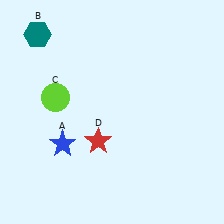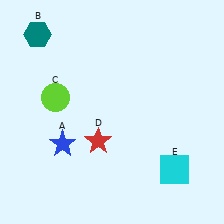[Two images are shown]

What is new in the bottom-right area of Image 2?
A cyan square (E) was added in the bottom-right area of Image 2.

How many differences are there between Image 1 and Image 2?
There is 1 difference between the two images.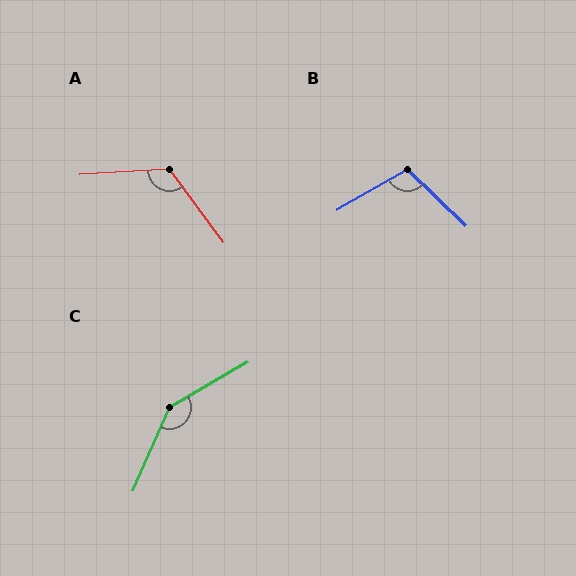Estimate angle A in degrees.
Approximately 123 degrees.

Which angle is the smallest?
B, at approximately 106 degrees.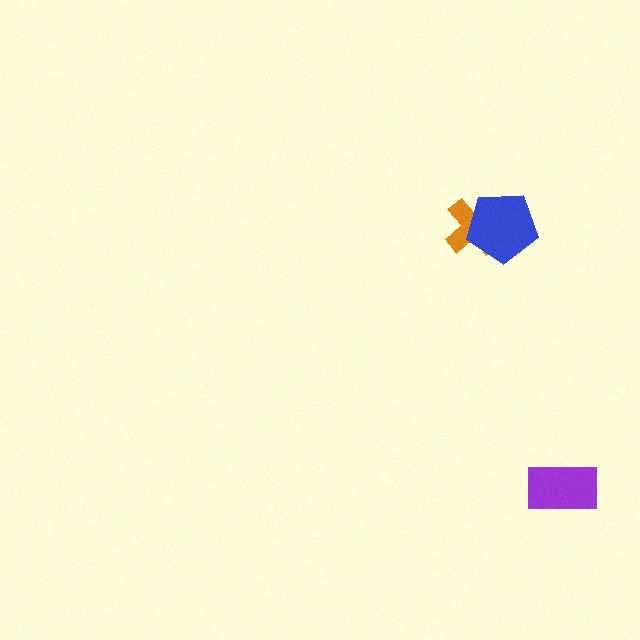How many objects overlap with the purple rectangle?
0 objects overlap with the purple rectangle.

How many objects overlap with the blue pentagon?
1 object overlaps with the blue pentagon.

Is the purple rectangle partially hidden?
No, no other shape covers it.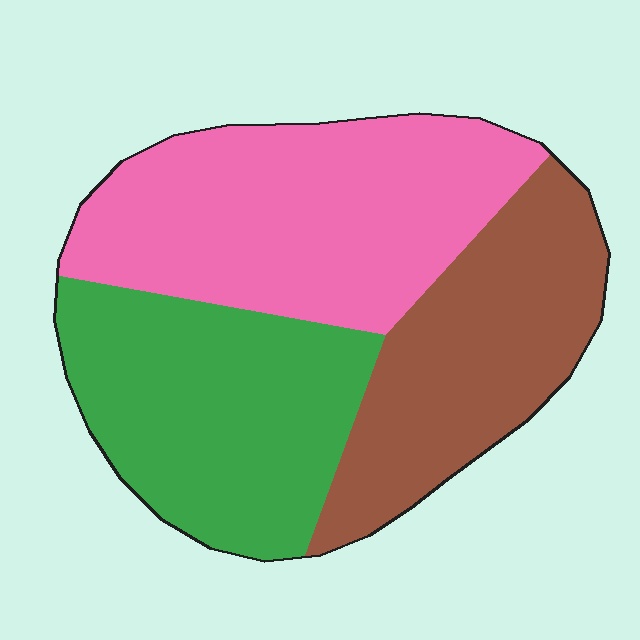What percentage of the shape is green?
Green covers 33% of the shape.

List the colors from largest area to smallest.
From largest to smallest: pink, green, brown.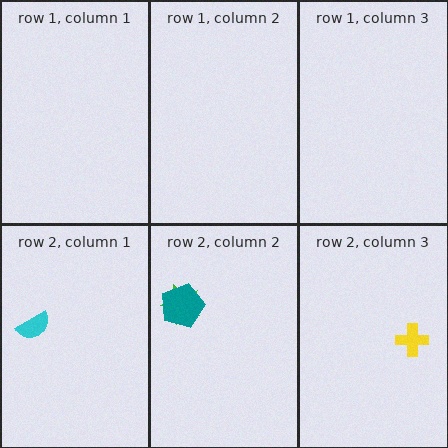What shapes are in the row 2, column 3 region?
The yellow cross.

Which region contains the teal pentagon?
The row 2, column 2 region.